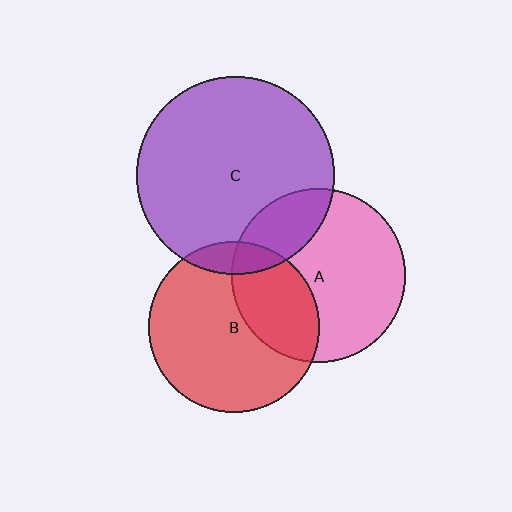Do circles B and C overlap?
Yes.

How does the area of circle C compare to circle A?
Approximately 1.3 times.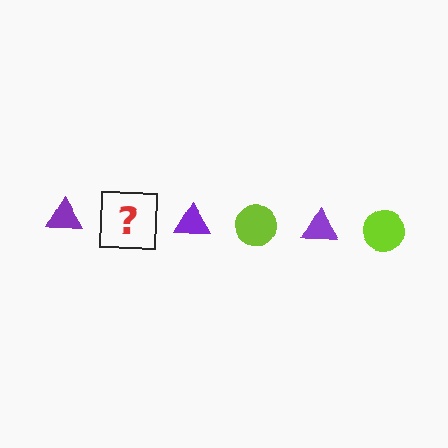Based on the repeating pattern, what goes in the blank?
The blank should be a lime circle.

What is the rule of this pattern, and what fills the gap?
The rule is that the pattern alternates between purple triangle and lime circle. The gap should be filled with a lime circle.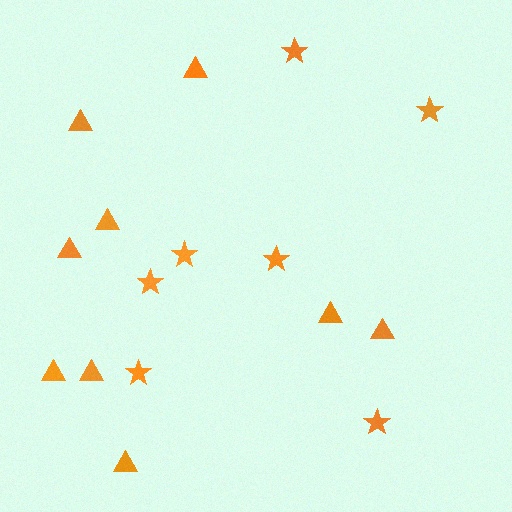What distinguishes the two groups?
There are 2 groups: one group of triangles (9) and one group of stars (7).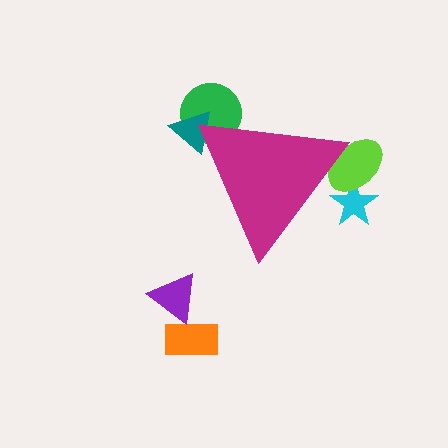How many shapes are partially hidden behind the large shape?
4 shapes are partially hidden.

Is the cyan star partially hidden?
Yes, the cyan star is partially hidden behind the magenta triangle.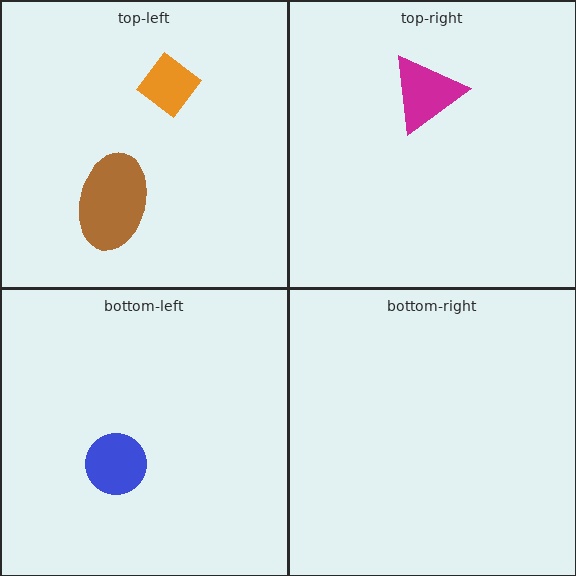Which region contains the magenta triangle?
The top-right region.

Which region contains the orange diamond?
The top-left region.